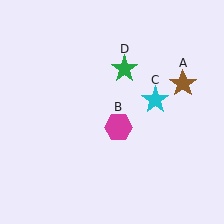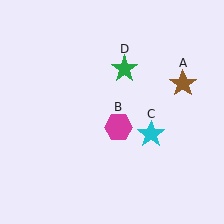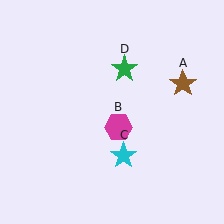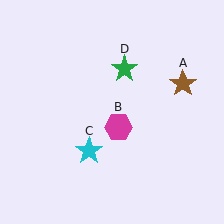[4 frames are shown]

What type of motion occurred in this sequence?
The cyan star (object C) rotated clockwise around the center of the scene.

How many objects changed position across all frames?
1 object changed position: cyan star (object C).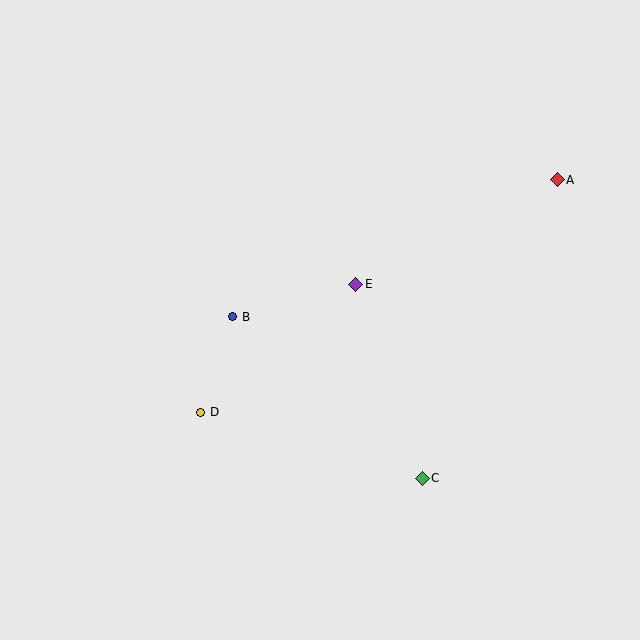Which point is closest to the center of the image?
Point E at (356, 284) is closest to the center.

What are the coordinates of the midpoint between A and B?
The midpoint between A and B is at (395, 248).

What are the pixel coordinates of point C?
Point C is at (422, 478).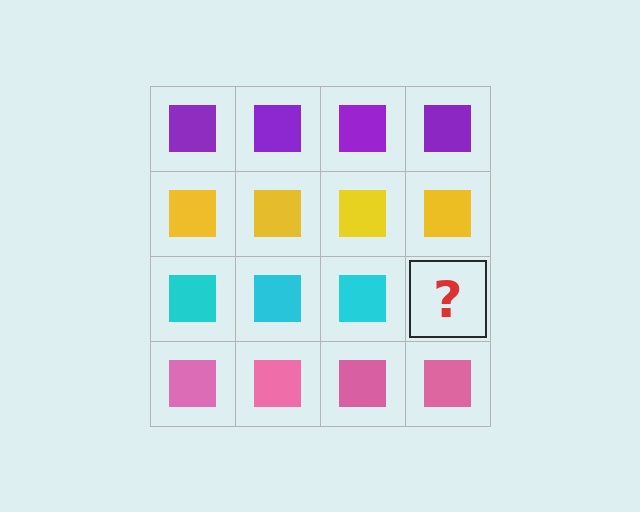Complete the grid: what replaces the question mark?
The question mark should be replaced with a cyan square.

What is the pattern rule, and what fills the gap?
The rule is that each row has a consistent color. The gap should be filled with a cyan square.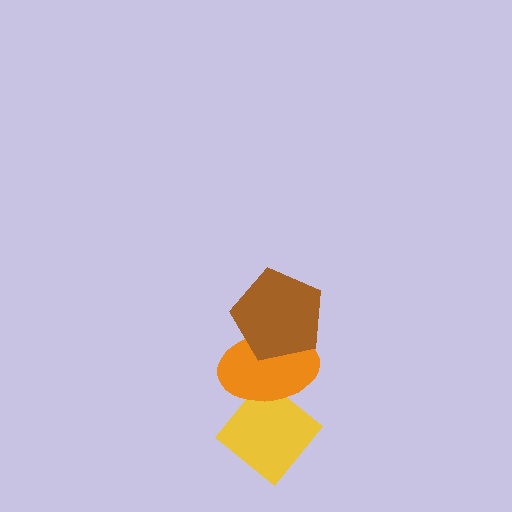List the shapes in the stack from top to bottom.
From top to bottom: the brown pentagon, the orange ellipse, the yellow diamond.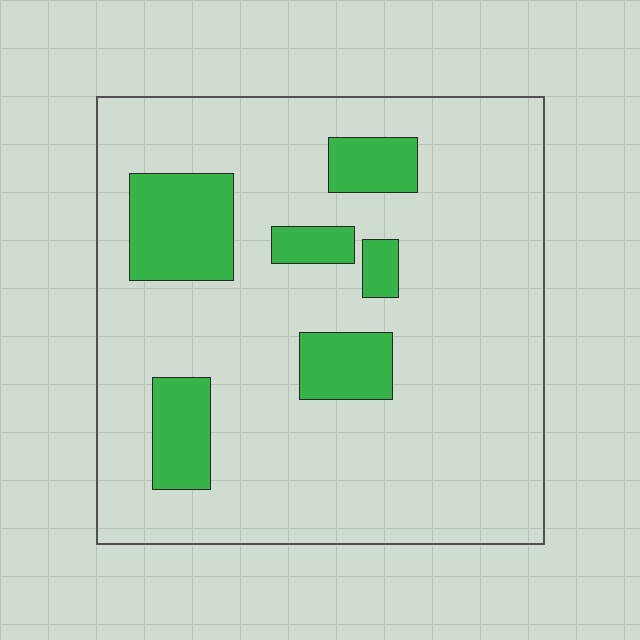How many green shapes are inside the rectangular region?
6.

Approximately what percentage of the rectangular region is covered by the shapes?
Approximately 15%.